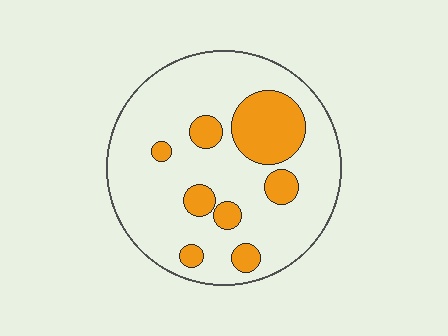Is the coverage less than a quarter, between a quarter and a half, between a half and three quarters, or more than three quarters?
Less than a quarter.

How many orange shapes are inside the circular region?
8.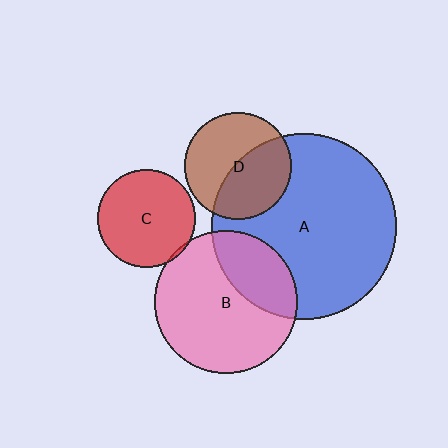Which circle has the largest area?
Circle A (blue).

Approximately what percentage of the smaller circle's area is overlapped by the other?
Approximately 5%.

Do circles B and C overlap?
Yes.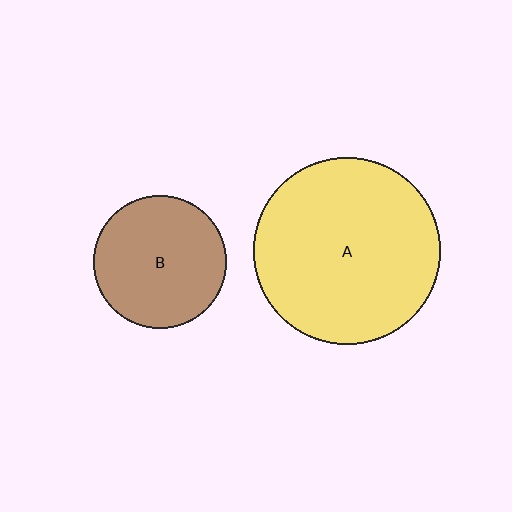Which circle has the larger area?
Circle A (yellow).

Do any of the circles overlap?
No, none of the circles overlap.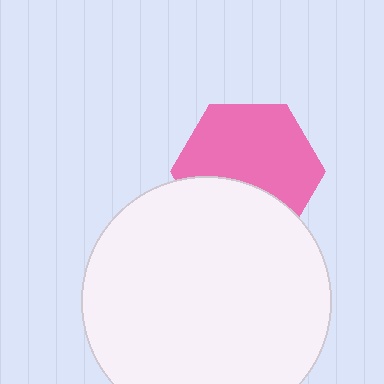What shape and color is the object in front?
The object in front is a white circle.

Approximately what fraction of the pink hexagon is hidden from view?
Roughly 35% of the pink hexagon is hidden behind the white circle.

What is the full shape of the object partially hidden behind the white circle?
The partially hidden object is a pink hexagon.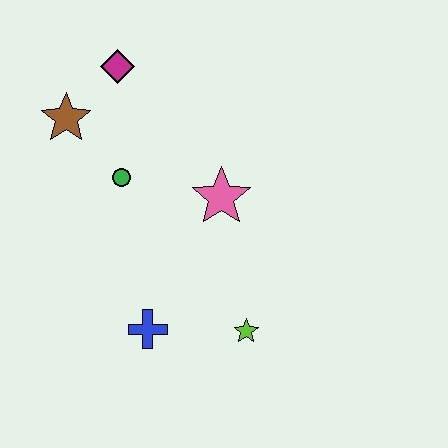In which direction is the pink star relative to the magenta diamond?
The pink star is below the magenta diamond.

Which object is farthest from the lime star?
The magenta diamond is farthest from the lime star.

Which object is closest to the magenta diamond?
The brown star is closest to the magenta diamond.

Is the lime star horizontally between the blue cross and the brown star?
No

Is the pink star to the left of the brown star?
No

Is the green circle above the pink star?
Yes